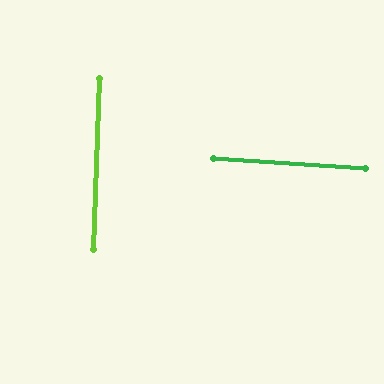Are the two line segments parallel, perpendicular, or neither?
Perpendicular — they meet at approximately 88°.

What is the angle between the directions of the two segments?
Approximately 88 degrees.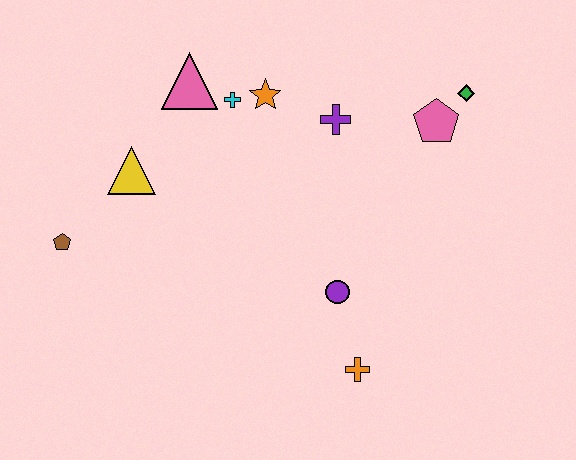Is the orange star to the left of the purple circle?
Yes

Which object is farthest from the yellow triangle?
The green diamond is farthest from the yellow triangle.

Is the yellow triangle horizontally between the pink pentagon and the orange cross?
No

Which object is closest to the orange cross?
The purple circle is closest to the orange cross.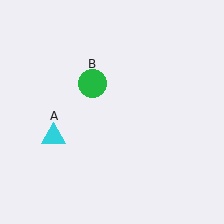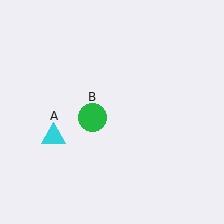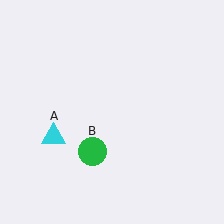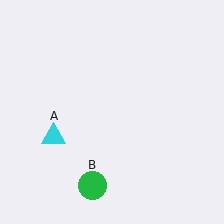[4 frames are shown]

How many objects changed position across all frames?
1 object changed position: green circle (object B).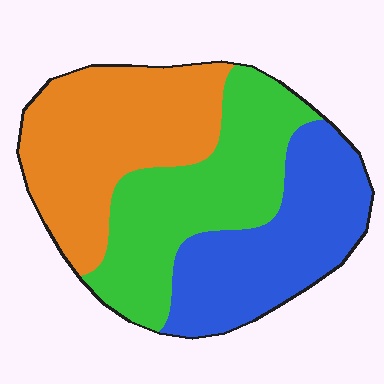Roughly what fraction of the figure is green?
Green covers about 35% of the figure.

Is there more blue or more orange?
Orange.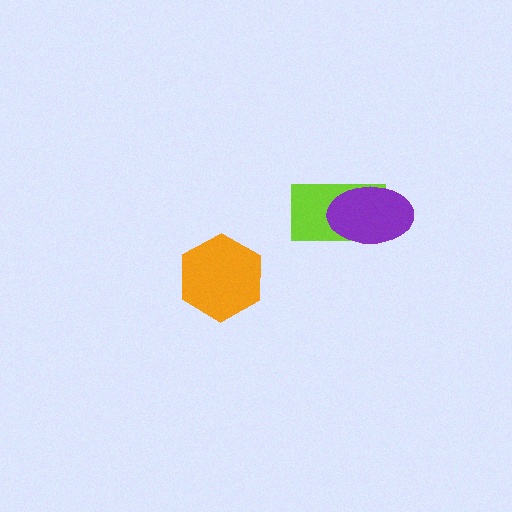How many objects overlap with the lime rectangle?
1 object overlaps with the lime rectangle.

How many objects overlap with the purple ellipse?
1 object overlaps with the purple ellipse.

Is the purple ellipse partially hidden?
No, no other shape covers it.